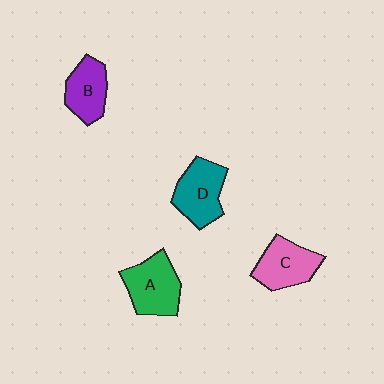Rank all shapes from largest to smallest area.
From largest to smallest: A (green), D (teal), C (pink), B (purple).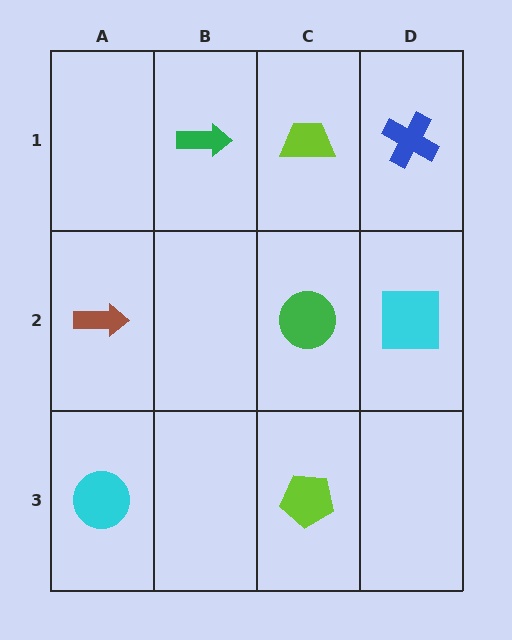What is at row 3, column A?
A cyan circle.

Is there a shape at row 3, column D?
No, that cell is empty.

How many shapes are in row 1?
3 shapes.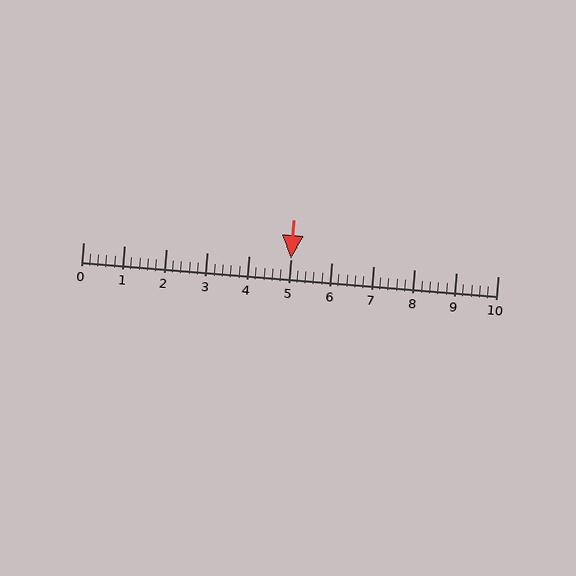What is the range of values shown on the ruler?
The ruler shows values from 0 to 10.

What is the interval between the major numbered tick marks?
The major tick marks are spaced 1 units apart.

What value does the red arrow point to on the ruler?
The red arrow points to approximately 5.0.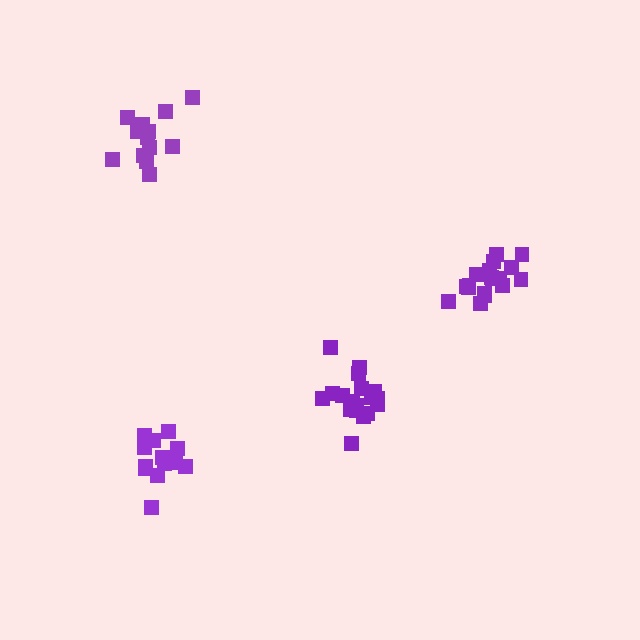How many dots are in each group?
Group 1: 18 dots, Group 2: 13 dots, Group 3: 13 dots, Group 4: 18 dots (62 total).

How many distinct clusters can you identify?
There are 4 distinct clusters.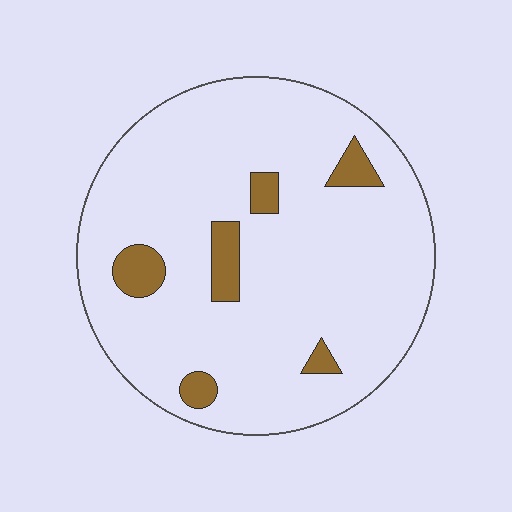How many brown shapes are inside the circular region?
6.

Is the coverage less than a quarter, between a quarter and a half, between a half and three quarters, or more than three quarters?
Less than a quarter.